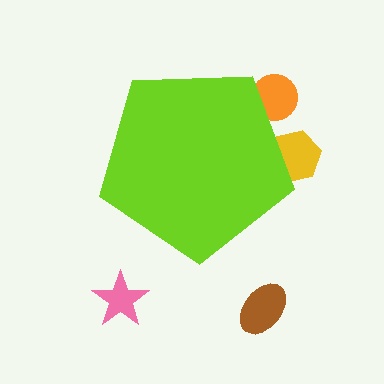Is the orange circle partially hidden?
Yes, the orange circle is partially hidden behind the lime pentagon.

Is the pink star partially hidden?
No, the pink star is fully visible.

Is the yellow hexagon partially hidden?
Yes, the yellow hexagon is partially hidden behind the lime pentagon.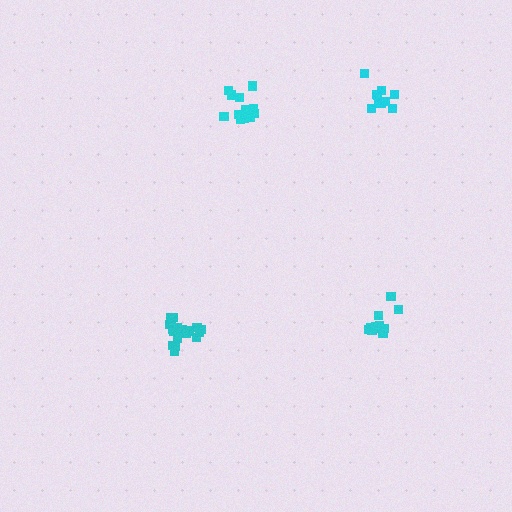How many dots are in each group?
Group 1: 11 dots, Group 2: 13 dots, Group 3: 17 dots, Group 4: 11 dots (52 total).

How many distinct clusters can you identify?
There are 4 distinct clusters.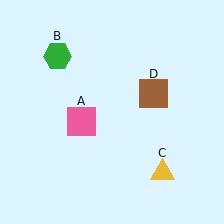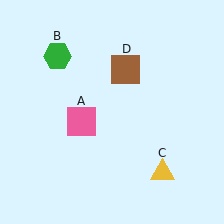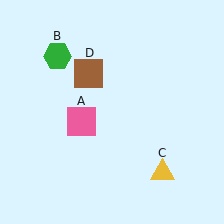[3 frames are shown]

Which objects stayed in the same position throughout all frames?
Pink square (object A) and green hexagon (object B) and yellow triangle (object C) remained stationary.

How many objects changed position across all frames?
1 object changed position: brown square (object D).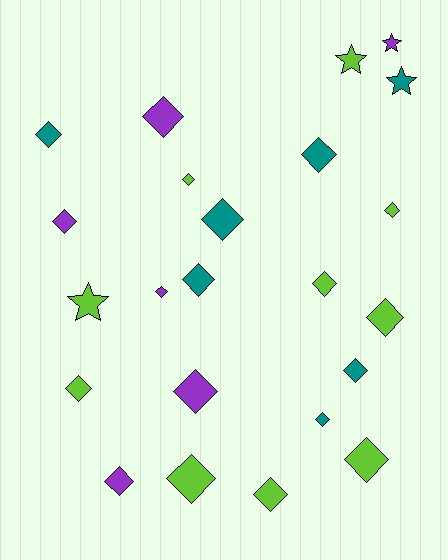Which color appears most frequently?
Lime, with 10 objects.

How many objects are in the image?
There are 23 objects.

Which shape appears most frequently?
Diamond, with 19 objects.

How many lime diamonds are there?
There are 8 lime diamonds.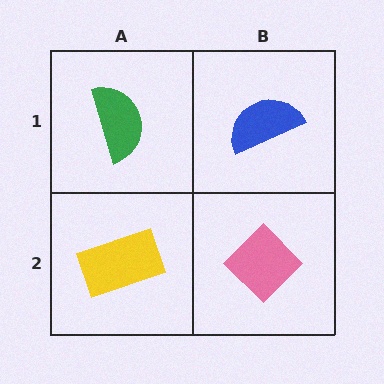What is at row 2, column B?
A pink diamond.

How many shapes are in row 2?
2 shapes.